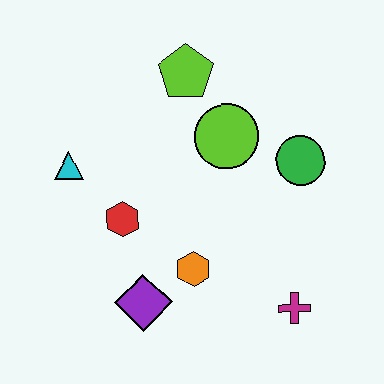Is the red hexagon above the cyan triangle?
No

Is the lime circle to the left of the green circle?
Yes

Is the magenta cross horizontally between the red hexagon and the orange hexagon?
No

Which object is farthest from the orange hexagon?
The lime pentagon is farthest from the orange hexagon.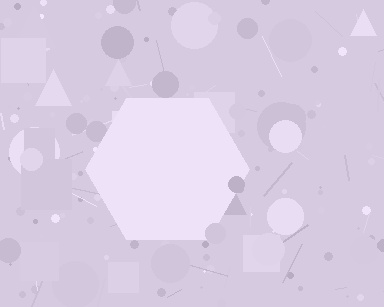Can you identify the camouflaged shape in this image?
The camouflaged shape is a hexagon.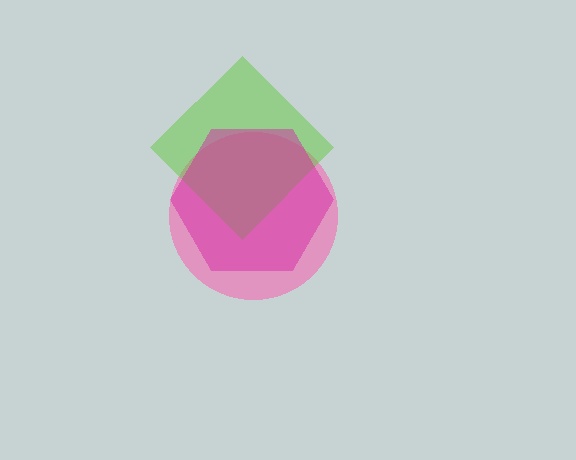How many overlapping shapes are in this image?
There are 3 overlapping shapes in the image.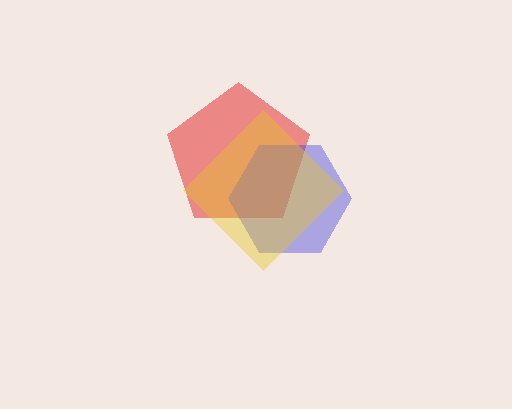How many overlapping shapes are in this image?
There are 3 overlapping shapes in the image.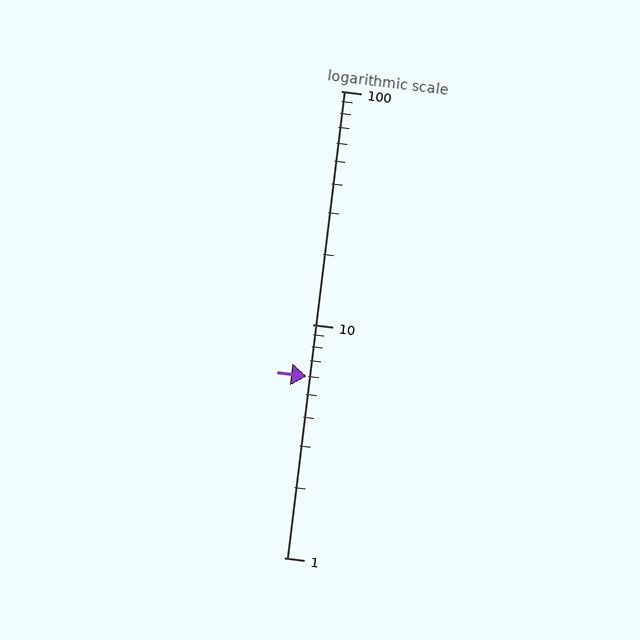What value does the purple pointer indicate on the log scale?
The pointer indicates approximately 6.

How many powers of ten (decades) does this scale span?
The scale spans 2 decades, from 1 to 100.